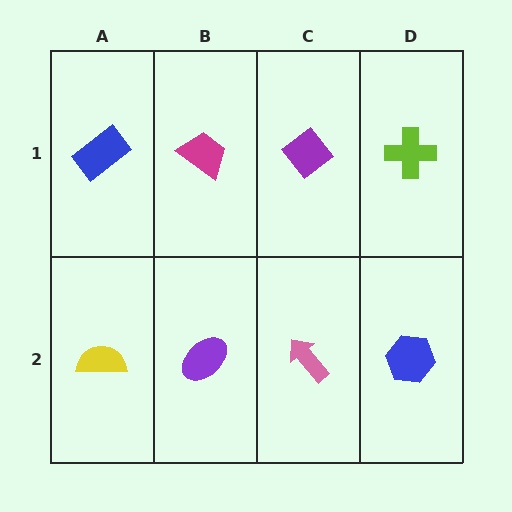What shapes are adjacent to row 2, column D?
A lime cross (row 1, column D), a pink arrow (row 2, column C).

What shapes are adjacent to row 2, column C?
A purple diamond (row 1, column C), a purple ellipse (row 2, column B), a blue hexagon (row 2, column D).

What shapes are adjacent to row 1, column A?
A yellow semicircle (row 2, column A), a magenta trapezoid (row 1, column B).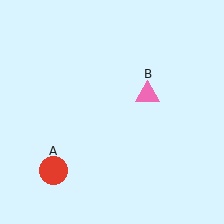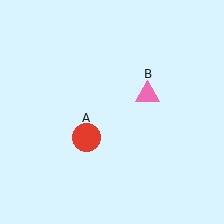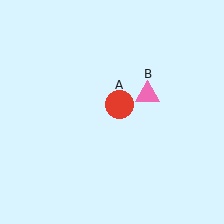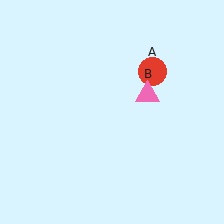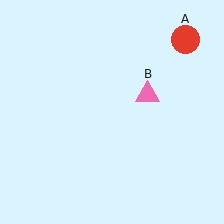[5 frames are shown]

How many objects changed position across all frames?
1 object changed position: red circle (object A).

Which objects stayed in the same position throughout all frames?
Pink triangle (object B) remained stationary.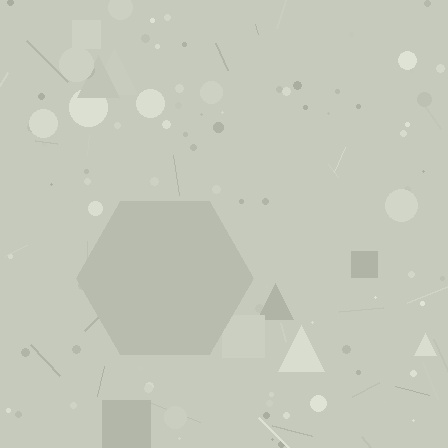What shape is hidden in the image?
A hexagon is hidden in the image.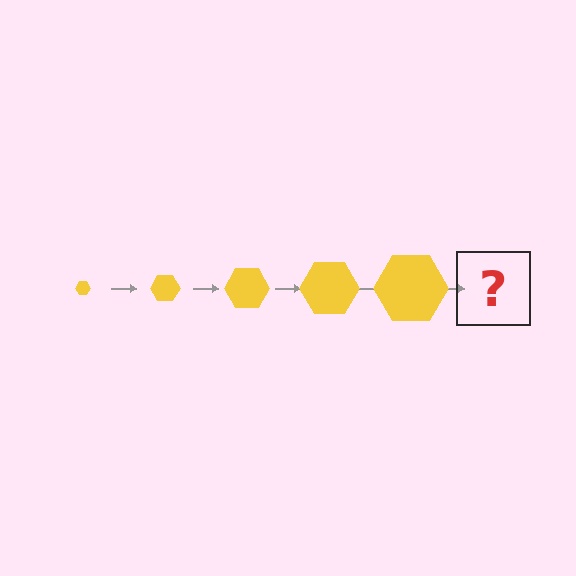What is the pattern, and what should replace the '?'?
The pattern is that the hexagon gets progressively larger each step. The '?' should be a yellow hexagon, larger than the previous one.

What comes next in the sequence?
The next element should be a yellow hexagon, larger than the previous one.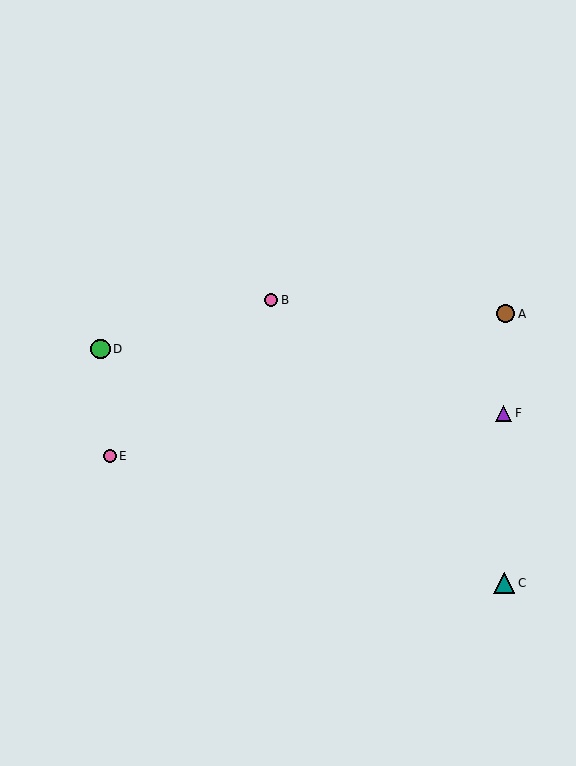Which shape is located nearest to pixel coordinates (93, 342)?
The green circle (labeled D) at (100, 349) is nearest to that location.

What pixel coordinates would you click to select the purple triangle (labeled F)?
Click at (504, 413) to select the purple triangle F.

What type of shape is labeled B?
Shape B is a pink circle.